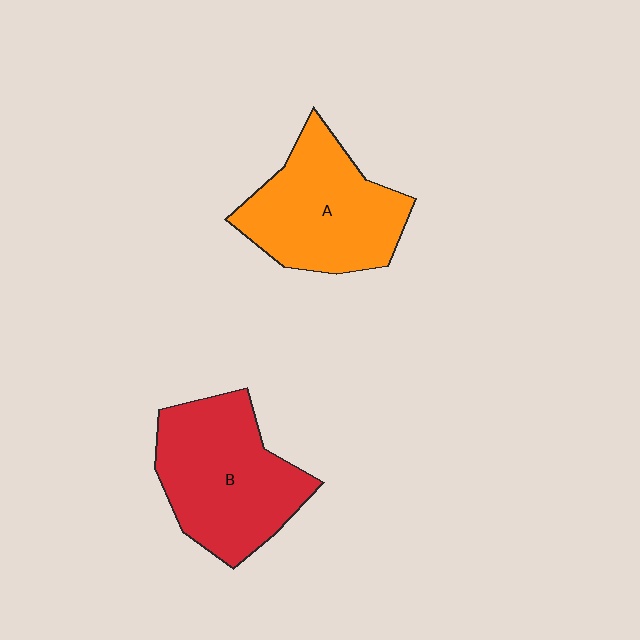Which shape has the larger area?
Shape B (red).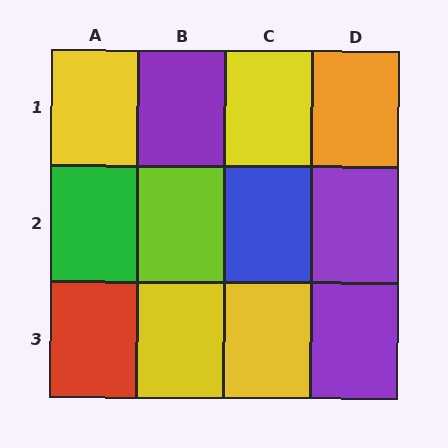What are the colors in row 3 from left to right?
Red, yellow, yellow, purple.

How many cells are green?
1 cell is green.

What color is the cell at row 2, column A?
Green.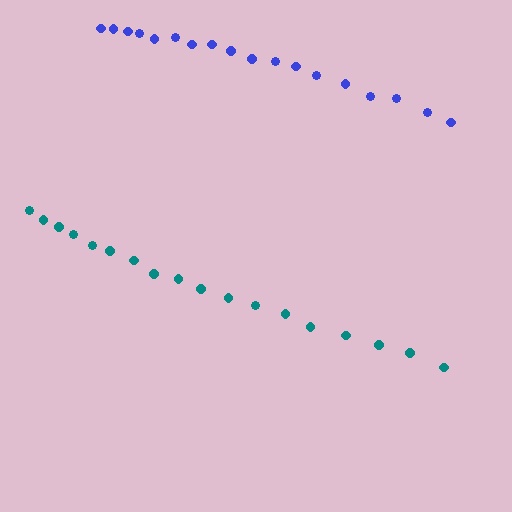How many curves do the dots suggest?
There are 2 distinct paths.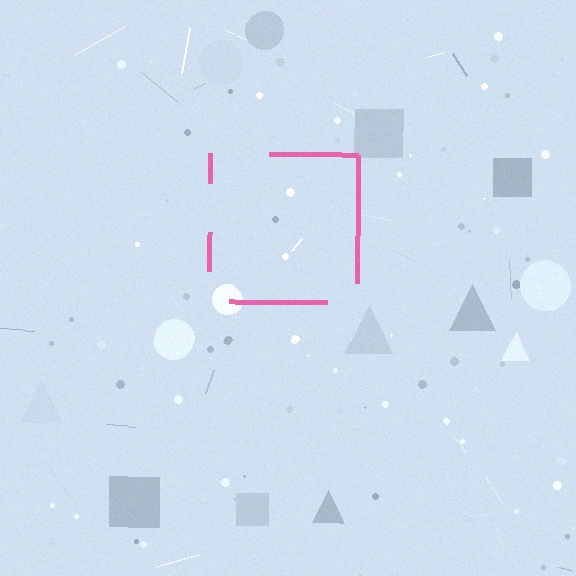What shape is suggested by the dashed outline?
The dashed outline suggests a square.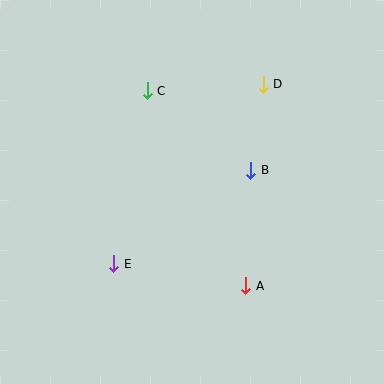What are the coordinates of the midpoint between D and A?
The midpoint between D and A is at (255, 185).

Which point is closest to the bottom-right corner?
Point A is closest to the bottom-right corner.